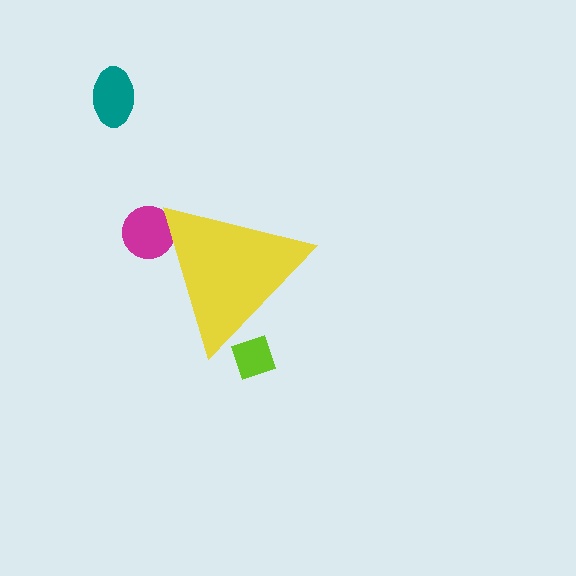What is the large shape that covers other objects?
A yellow triangle.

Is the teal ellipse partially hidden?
No, the teal ellipse is fully visible.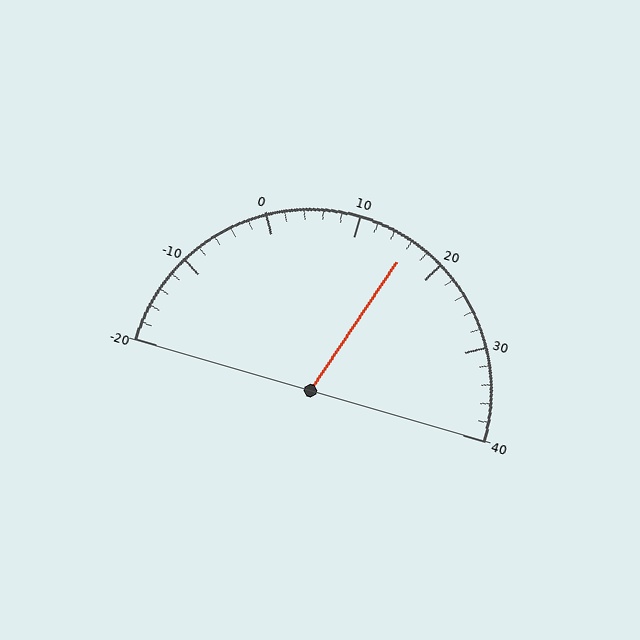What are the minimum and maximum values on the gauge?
The gauge ranges from -20 to 40.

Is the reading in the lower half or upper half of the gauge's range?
The reading is in the upper half of the range (-20 to 40).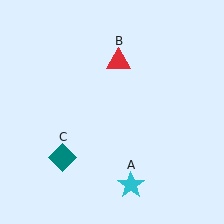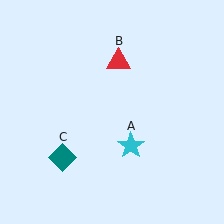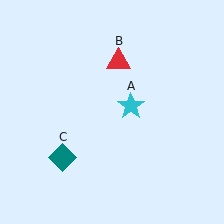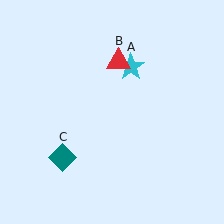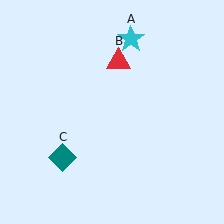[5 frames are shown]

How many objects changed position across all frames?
1 object changed position: cyan star (object A).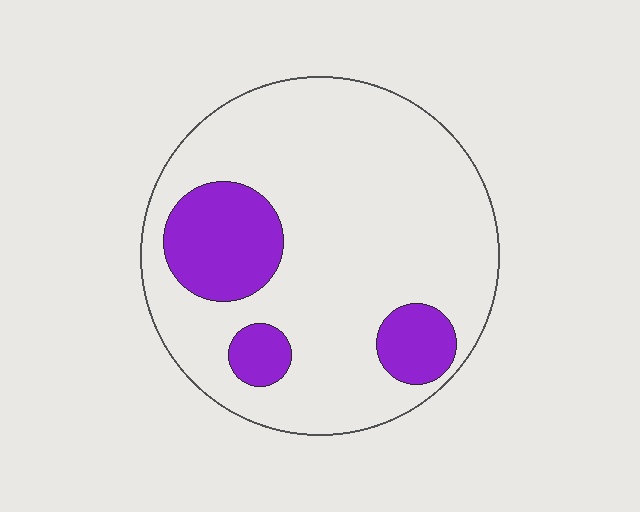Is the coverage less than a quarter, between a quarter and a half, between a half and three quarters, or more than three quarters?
Less than a quarter.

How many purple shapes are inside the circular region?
3.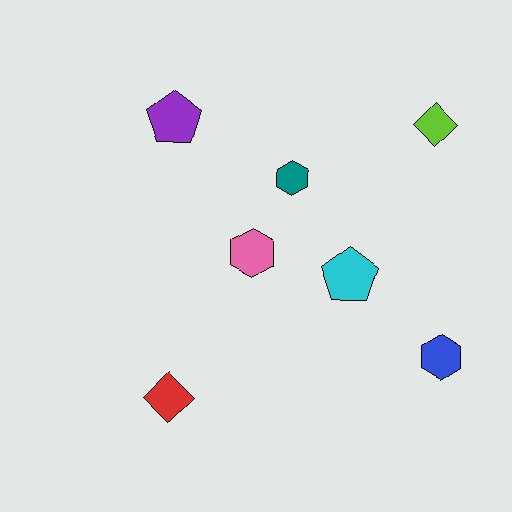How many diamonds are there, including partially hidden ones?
There are 2 diamonds.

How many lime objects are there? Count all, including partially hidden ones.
There is 1 lime object.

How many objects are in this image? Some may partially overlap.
There are 7 objects.